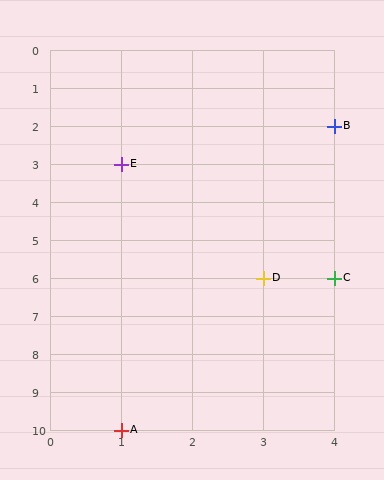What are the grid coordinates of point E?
Point E is at grid coordinates (1, 3).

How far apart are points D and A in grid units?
Points D and A are 2 columns and 4 rows apart (about 4.5 grid units diagonally).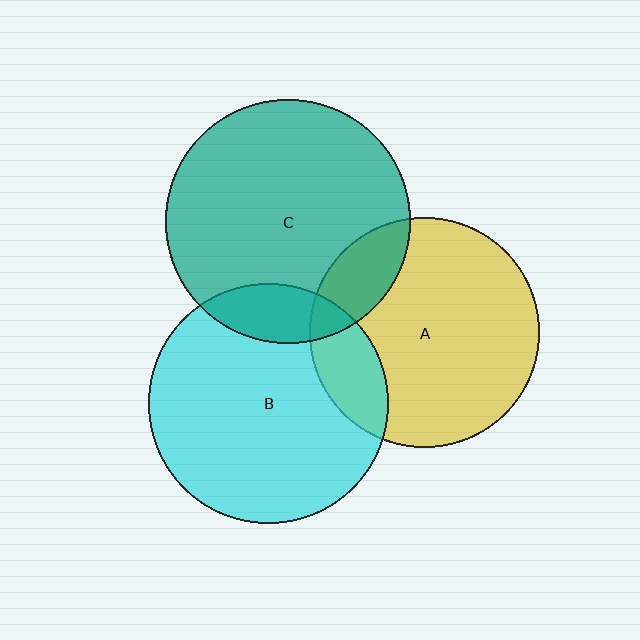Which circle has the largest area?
Circle C (teal).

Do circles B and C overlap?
Yes.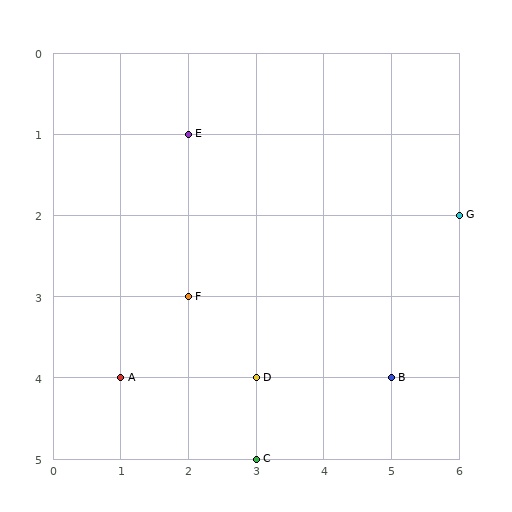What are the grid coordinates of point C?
Point C is at grid coordinates (3, 5).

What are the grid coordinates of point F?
Point F is at grid coordinates (2, 3).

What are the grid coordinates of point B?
Point B is at grid coordinates (5, 4).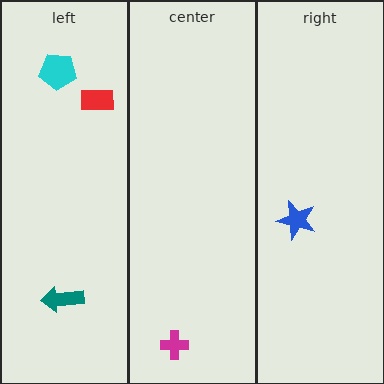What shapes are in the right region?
The blue star.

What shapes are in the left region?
The cyan pentagon, the teal arrow, the red rectangle.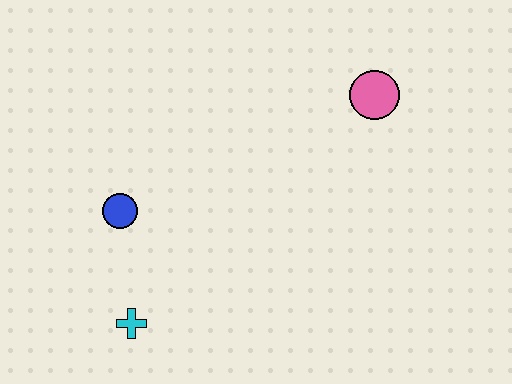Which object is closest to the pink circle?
The blue circle is closest to the pink circle.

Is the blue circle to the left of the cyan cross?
Yes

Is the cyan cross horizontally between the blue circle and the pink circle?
Yes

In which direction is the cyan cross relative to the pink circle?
The cyan cross is to the left of the pink circle.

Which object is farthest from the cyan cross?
The pink circle is farthest from the cyan cross.